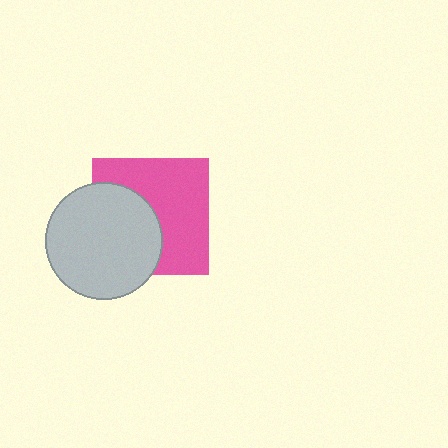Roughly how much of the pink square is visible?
About half of it is visible (roughly 58%).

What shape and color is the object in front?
The object in front is a light gray circle.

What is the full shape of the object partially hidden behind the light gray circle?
The partially hidden object is a pink square.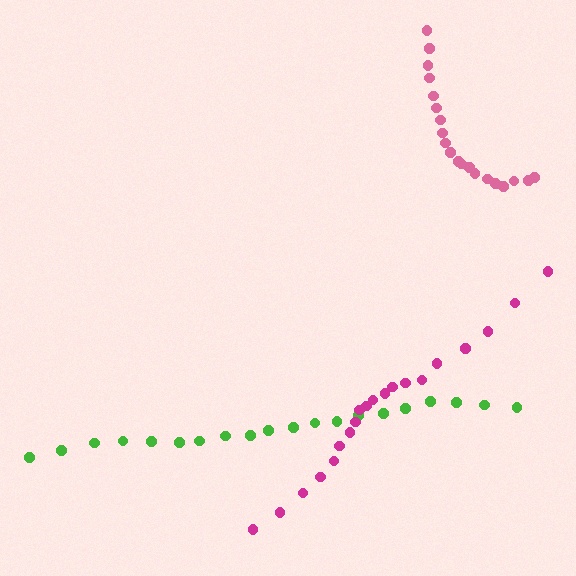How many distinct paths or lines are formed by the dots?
There are 3 distinct paths.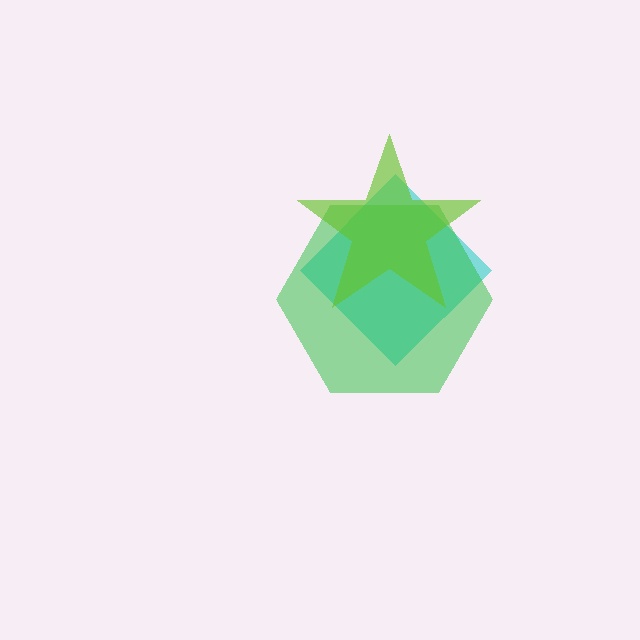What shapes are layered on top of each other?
The layered shapes are: a cyan diamond, a green hexagon, a lime star.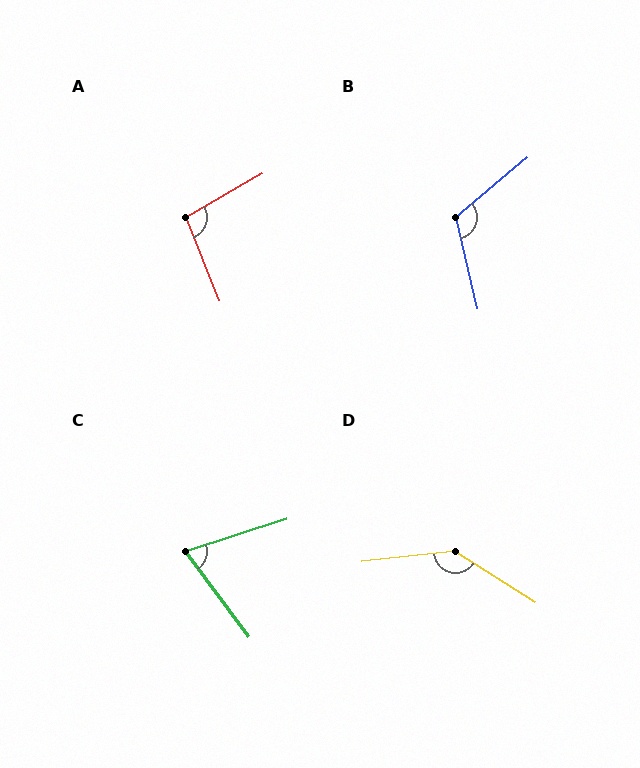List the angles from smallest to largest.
C (71°), A (98°), B (117°), D (141°).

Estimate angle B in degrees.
Approximately 117 degrees.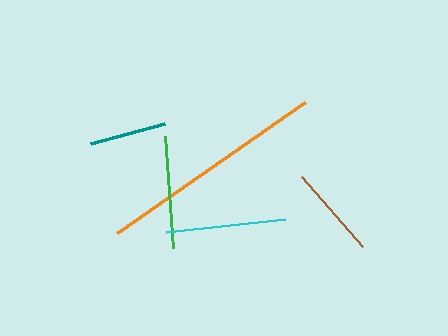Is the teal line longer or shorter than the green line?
The green line is longer than the teal line.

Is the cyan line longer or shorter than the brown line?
The cyan line is longer than the brown line.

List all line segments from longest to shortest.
From longest to shortest: orange, cyan, green, brown, teal.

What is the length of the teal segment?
The teal segment is approximately 76 pixels long.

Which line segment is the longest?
The orange line is the longest at approximately 229 pixels.